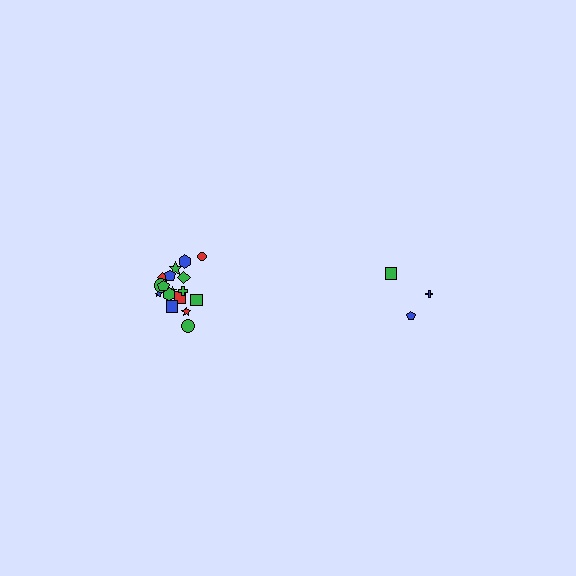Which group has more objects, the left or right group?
The left group.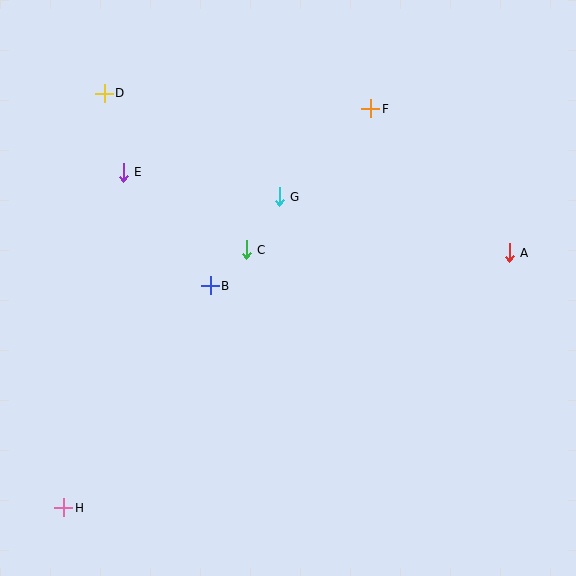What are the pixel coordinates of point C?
Point C is at (246, 250).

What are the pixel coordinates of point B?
Point B is at (210, 286).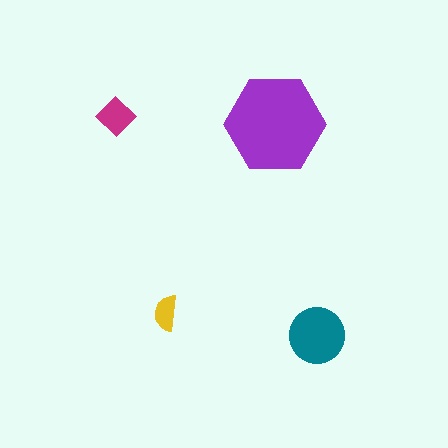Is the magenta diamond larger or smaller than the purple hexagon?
Smaller.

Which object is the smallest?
The yellow semicircle.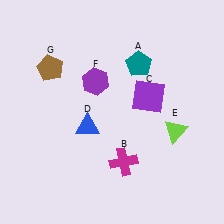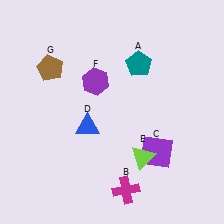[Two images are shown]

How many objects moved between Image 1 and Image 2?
3 objects moved between the two images.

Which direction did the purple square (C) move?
The purple square (C) moved down.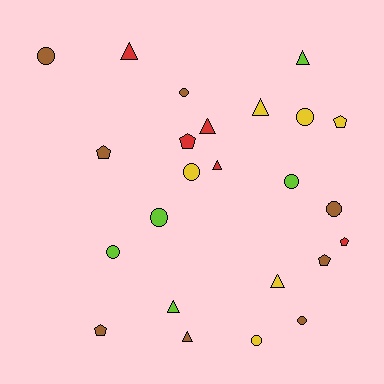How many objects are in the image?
There are 24 objects.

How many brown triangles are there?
There is 1 brown triangle.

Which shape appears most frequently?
Circle, with 10 objects.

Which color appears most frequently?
Brown, with 8 objects.